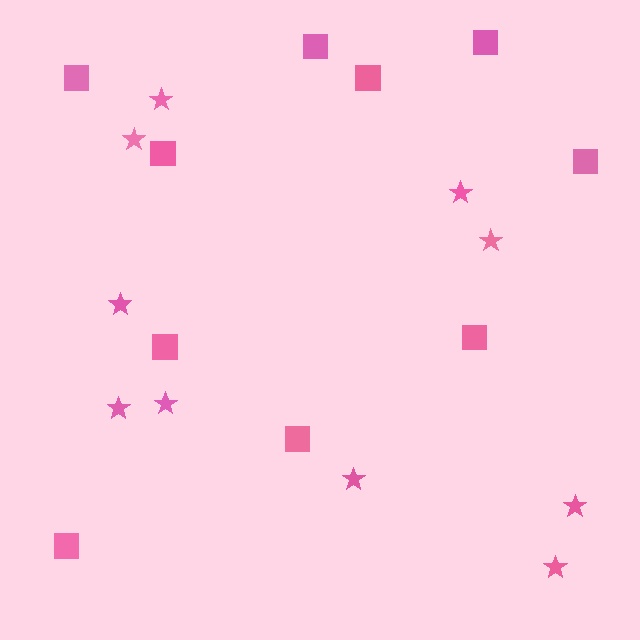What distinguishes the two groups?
There are 2 groups: one group of squares (10) and one group of stars (10).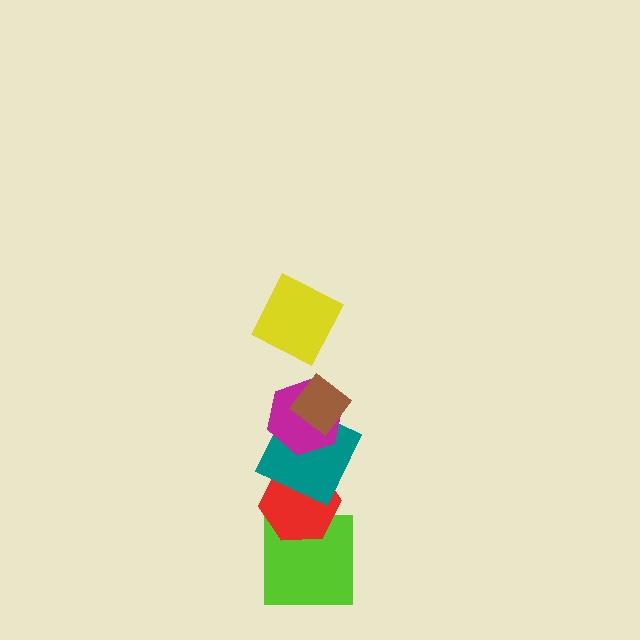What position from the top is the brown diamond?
The brown diamond is 2nd from the top.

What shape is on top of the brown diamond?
The yellow square is on top of the brown diamond.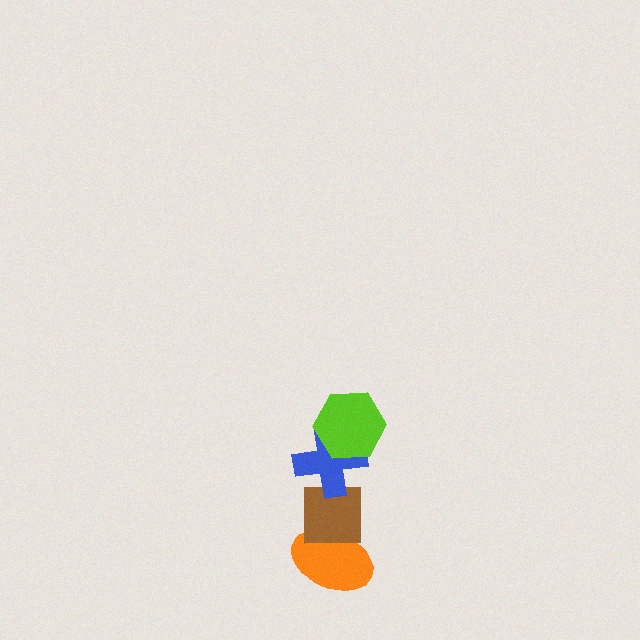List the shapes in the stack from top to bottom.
From top to bottom: the lime hexagon, the blue cross, the brown square, the orange ellipse.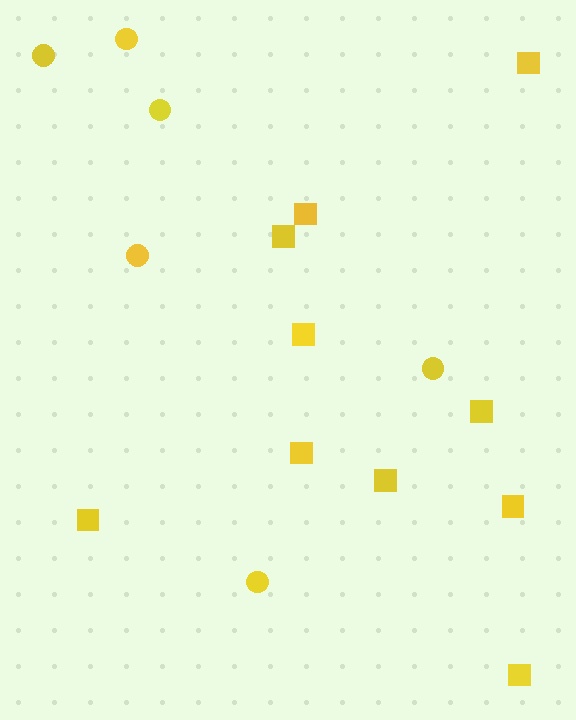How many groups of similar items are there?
There are 2 groups: one group of circles (6) and one group of squares (10).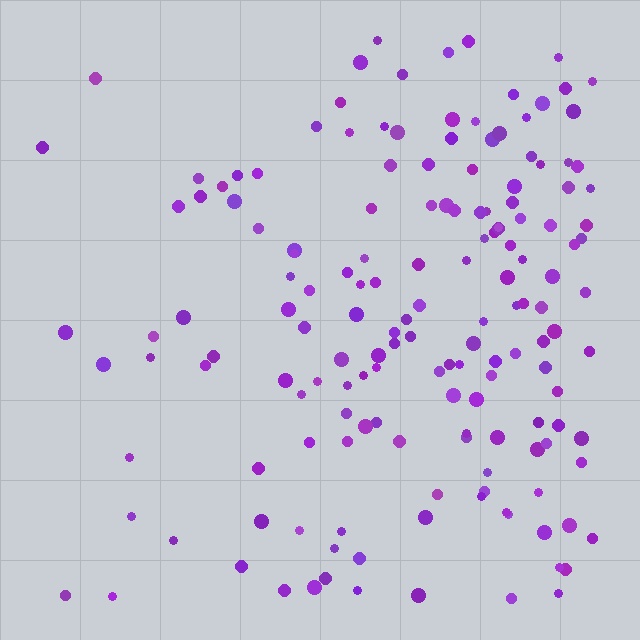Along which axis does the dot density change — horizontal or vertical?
Horizontal.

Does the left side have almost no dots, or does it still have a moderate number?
Still a moderate number, just noticeably fewer than the right.